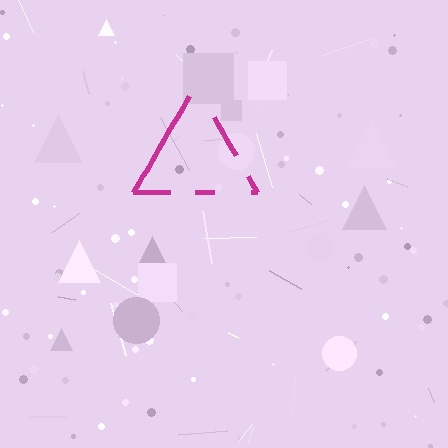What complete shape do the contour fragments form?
The contour fragments form a triangle.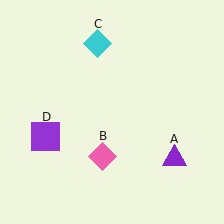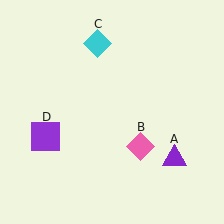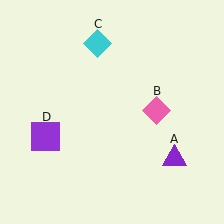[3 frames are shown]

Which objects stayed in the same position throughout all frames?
Purple triangle (object A) and cyan diamond (object C) and purple square (object D) remained stationary.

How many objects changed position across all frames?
1 object changed position: pink diamond (object B).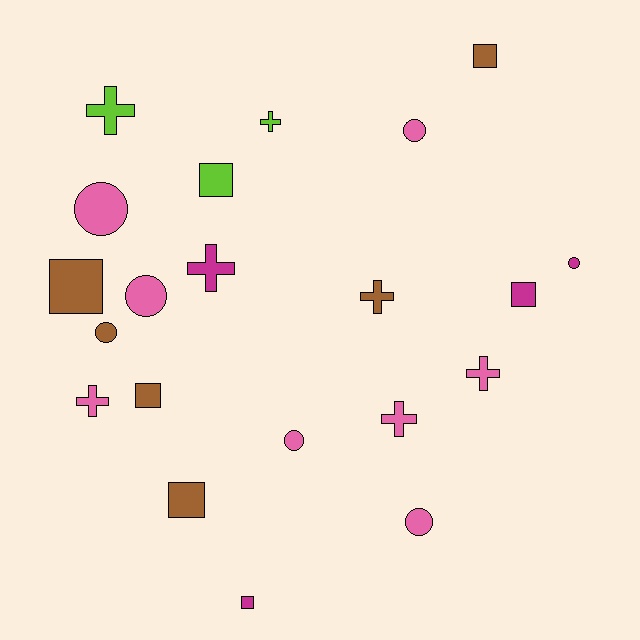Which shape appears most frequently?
Circle, with 7 objects.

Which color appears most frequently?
Pink, with 8 objects.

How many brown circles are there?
There is 1 brown circle.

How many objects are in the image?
There are 21 objects.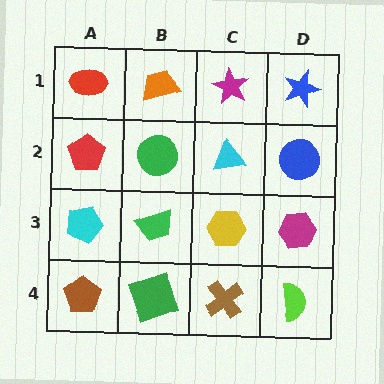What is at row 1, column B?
An orange trapezoid.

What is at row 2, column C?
A cyan triangle.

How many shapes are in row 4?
4 shapes.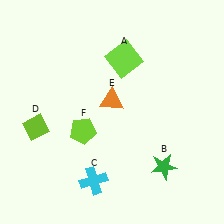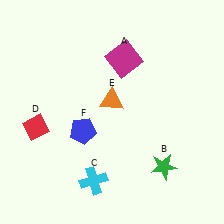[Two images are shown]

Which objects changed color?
A changed from lime to magenta. D changed from lime to red. F changed from lime to blue.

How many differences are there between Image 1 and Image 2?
There are 3 differences between the two images.